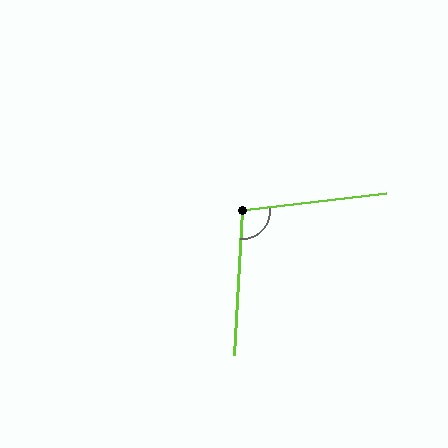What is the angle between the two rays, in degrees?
Approximately 100 degrees.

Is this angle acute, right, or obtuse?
It is obtuse.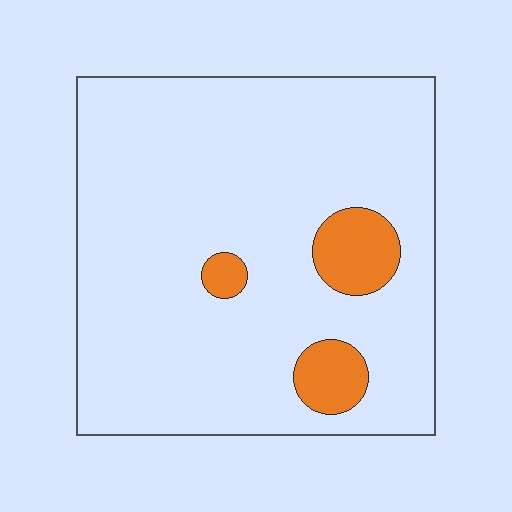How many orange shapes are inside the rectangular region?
3.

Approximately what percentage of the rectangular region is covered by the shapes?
Approximately 10%.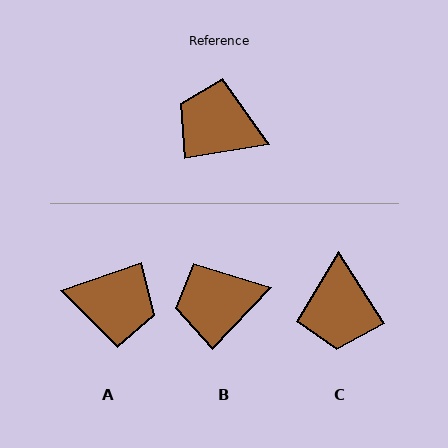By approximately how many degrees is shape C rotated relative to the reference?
Approximately 113 degrees counter-clockwise.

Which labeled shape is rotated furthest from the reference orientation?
A, about 170 degrees away.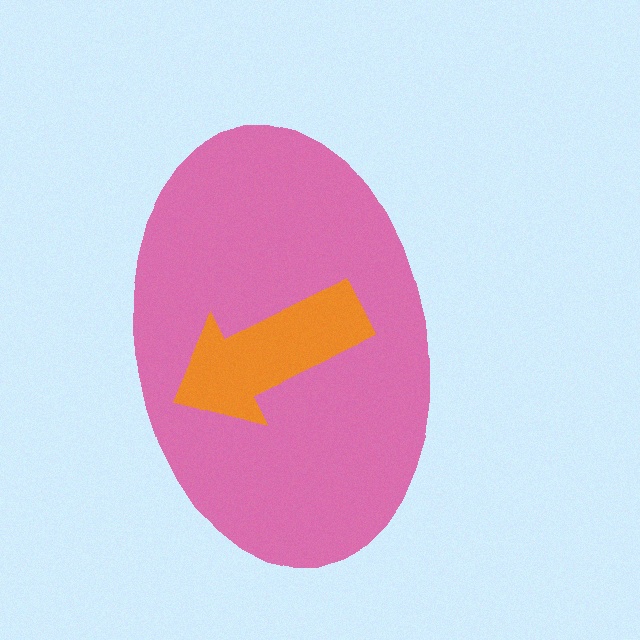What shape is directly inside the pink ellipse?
The orange arrow.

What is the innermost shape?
The orange arrow.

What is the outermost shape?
The pink ellipse.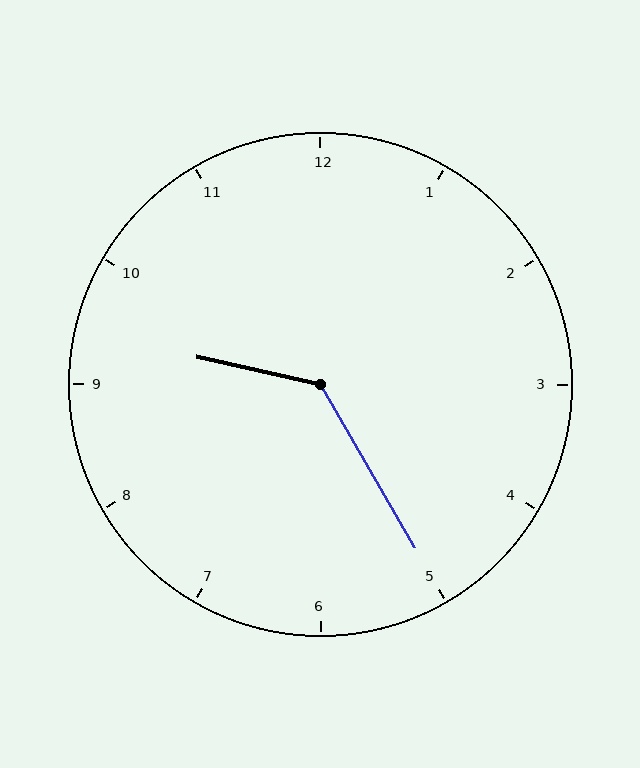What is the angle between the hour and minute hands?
Approximately 132 degrees.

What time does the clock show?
9:25.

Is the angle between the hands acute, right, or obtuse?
It is obtuse.